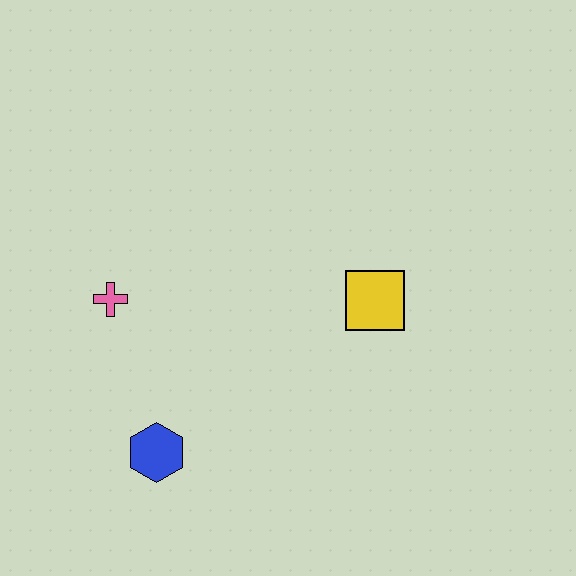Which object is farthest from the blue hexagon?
The yellow square is farthest from the blue hexagon.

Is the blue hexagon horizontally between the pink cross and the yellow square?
Yes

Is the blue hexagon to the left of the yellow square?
Yes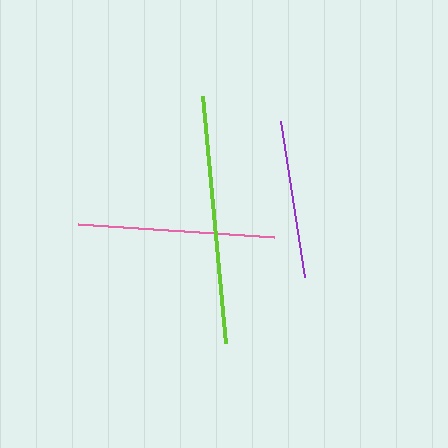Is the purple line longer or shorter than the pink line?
The pink line is longer than the purple line.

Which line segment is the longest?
The lime line is the longest at approximately 248 pixels.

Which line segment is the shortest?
The purple line is the shortest at approximately 157 pixels.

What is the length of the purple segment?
The purple segment is approximately 157 pixels long.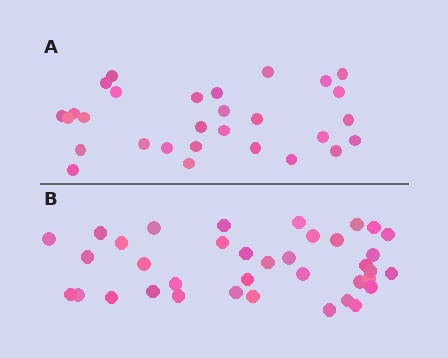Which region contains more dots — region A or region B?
Region B (the bottom region) has more dots.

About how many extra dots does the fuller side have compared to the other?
Region B has roughly 8 or so more dots than region A.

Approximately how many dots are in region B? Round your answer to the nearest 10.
About 40 dots. (The exact count is 37, which rounds to 40.)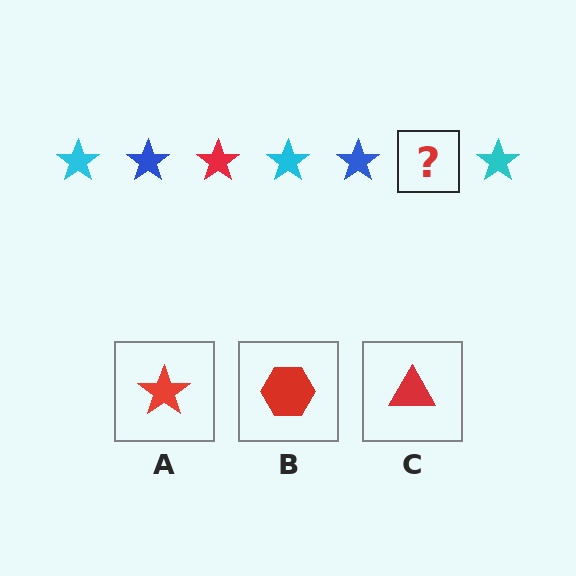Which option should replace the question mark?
Option A.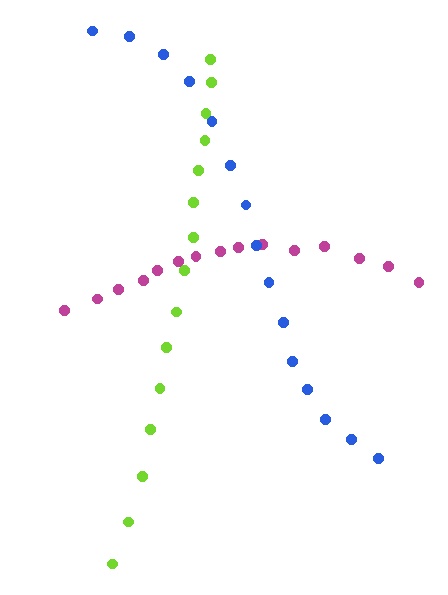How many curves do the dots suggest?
There are 3 distinct paths.